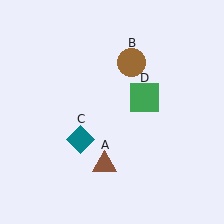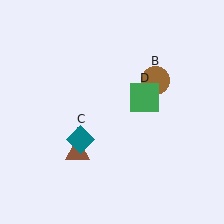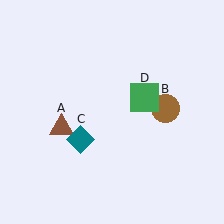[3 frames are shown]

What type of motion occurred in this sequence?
The brown triangle (object A), brown circle (object B) rotated clockwise around the center of the scene.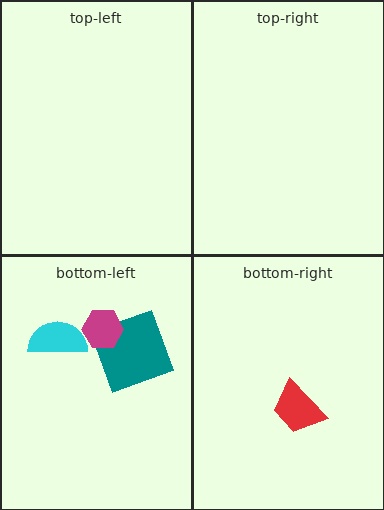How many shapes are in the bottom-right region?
1.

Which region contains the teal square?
The bottom-left region.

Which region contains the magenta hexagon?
The bottom-left region.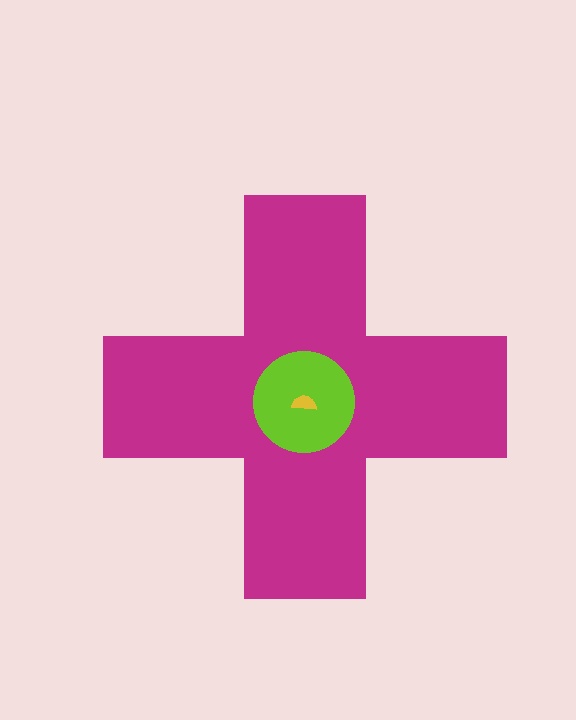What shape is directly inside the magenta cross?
The lime circle.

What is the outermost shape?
The magenta cross.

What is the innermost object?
The yellow semicircle.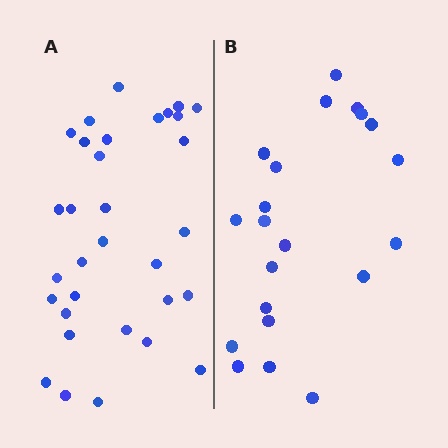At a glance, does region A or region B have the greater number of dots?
Region A (the left region) has more dots.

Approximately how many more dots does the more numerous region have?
Region A has roughly 12 or so more dots than region B.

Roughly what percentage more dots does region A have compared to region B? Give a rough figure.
About 50% more.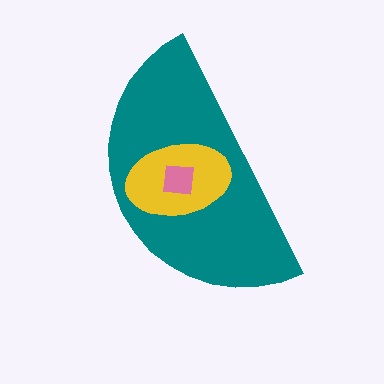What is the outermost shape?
The teal semicircle.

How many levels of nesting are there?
3.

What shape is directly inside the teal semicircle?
The yellow ellipse.